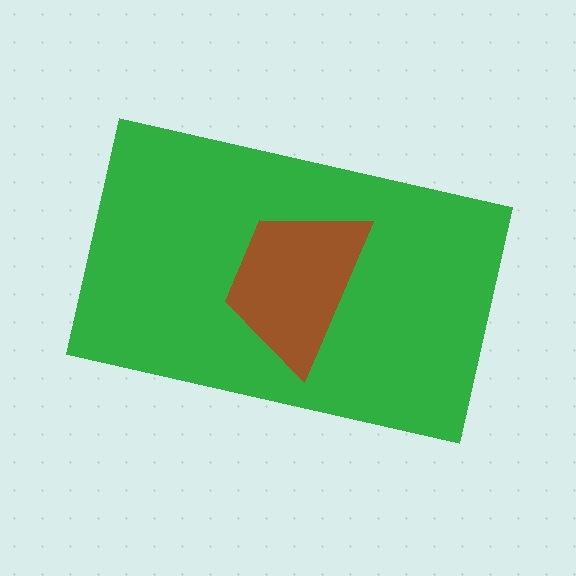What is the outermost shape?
The green rectangle.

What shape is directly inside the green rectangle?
The brown trapezoid.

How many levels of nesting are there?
2.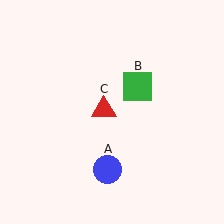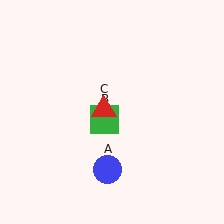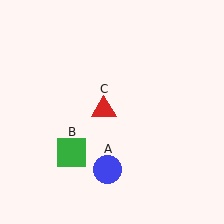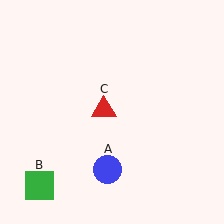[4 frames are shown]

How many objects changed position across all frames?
1 object changed position: green square (object B).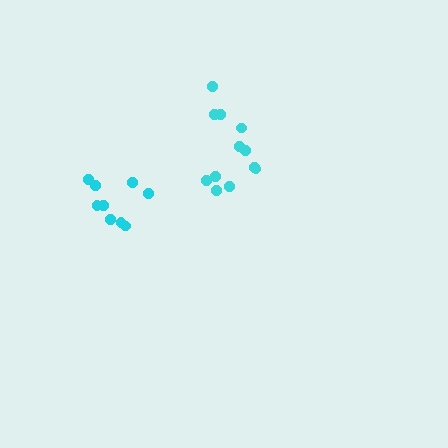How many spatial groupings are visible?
There are 2 spatial groupings.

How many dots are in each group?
Group 1: 9 dots, Group 2: 12 dots (21 total).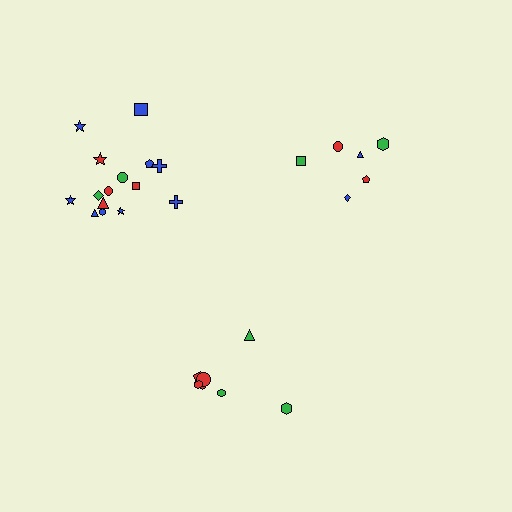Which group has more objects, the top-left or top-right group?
The top-left group.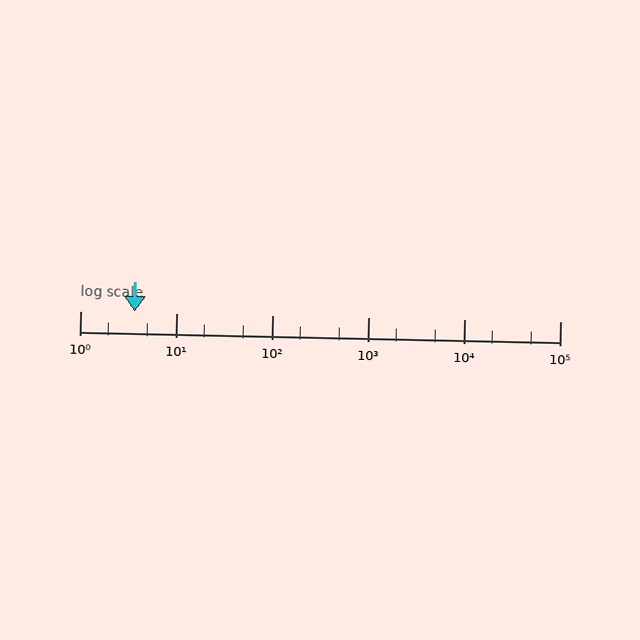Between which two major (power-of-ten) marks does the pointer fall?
The pointer is between 1 and 10.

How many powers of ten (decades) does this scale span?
The scale spans 5 decades, from 1 to 100000.